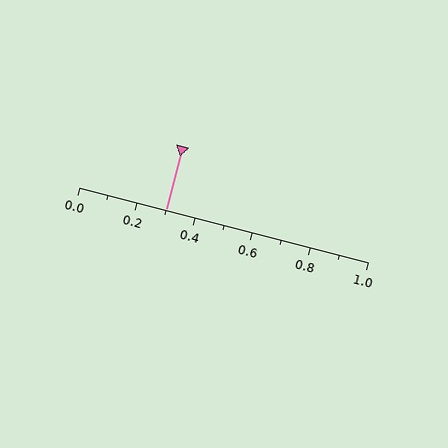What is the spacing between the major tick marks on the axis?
The major ticks are spaced 0.2 apart.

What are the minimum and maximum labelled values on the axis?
The axis runs from 0.0 to 1.0.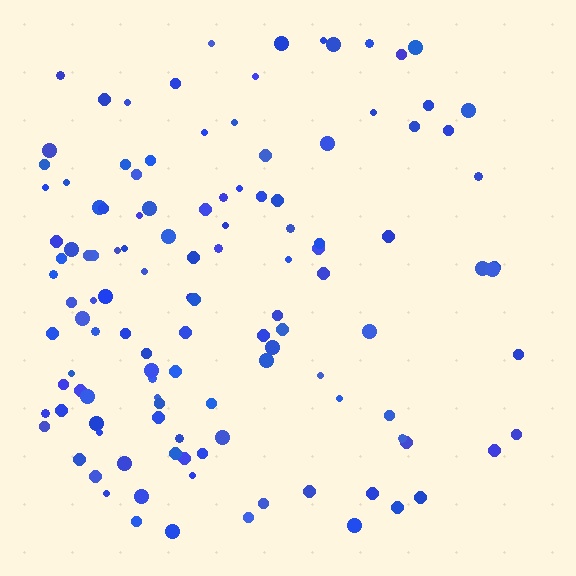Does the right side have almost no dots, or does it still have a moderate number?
Still a moderate number, just noticeably fewer than the left.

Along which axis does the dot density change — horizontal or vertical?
Horizontal.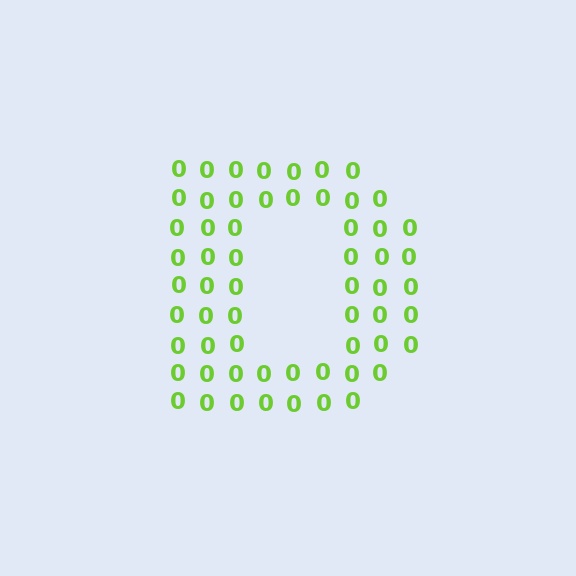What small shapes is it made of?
It is made of small digit 0's.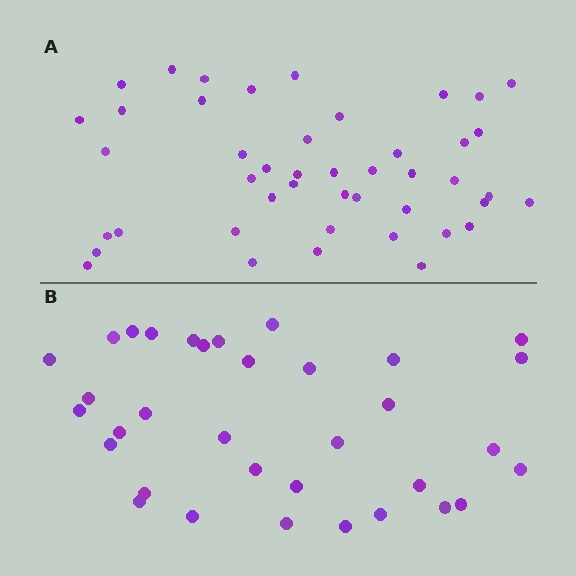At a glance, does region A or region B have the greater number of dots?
Region A (the top region) has more dots.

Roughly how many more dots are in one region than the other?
Region A has roughly 12 or so more dots than region B.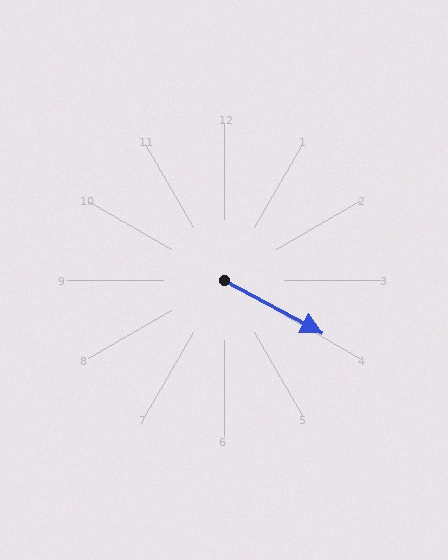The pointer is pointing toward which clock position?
Roughly 4 o'clock.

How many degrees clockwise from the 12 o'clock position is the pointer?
Approximately 118 degrees.